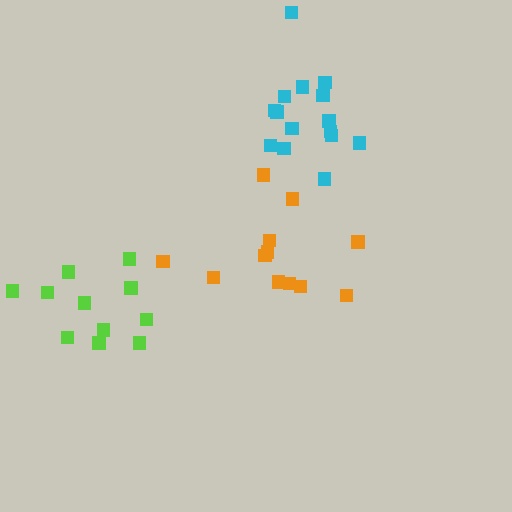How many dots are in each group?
Group 1: 15 dots, Group 2: 11 dots, Group 3: 12 dots (38 total).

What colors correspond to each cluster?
The clusters are colored: cyan, lime, orange.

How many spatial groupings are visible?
There are 3 spatial groupings.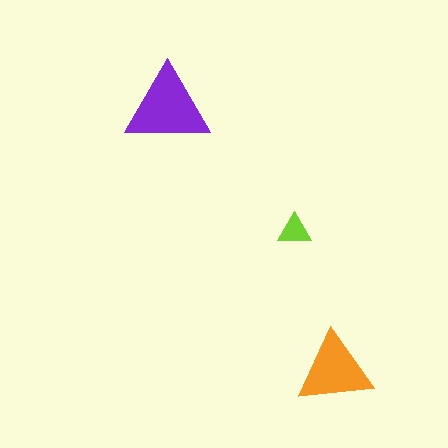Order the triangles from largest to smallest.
the purple one, the orange one, the lime one.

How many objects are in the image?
There are 3 objects in the image.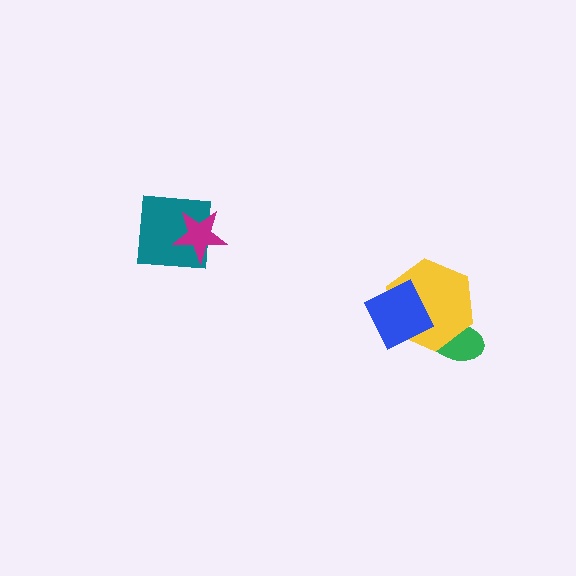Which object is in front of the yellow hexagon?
The blue diamond is in front of the yellow hexagon.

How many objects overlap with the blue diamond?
1 object overlaps with the blue diamond.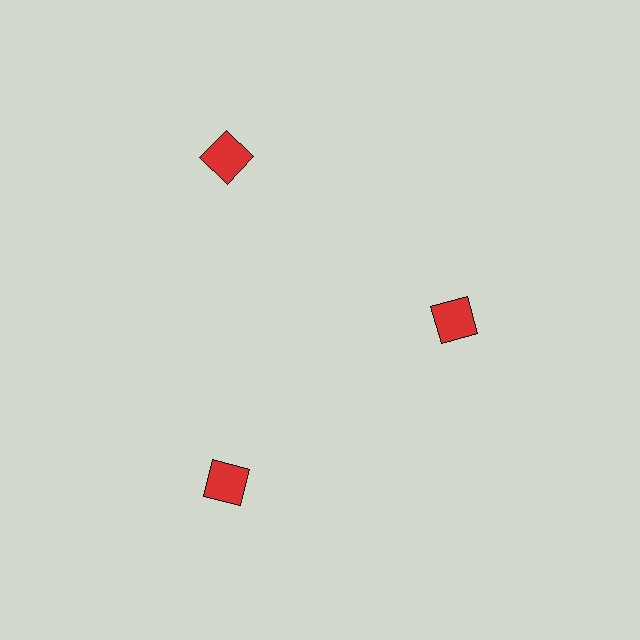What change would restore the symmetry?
The symmetry would be restored by moving it outward, back onto the ring so that all 3 squares sit at equal angles and equal distance from the center.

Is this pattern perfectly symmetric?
No. The 3 red squares are arranged in a ring, but one element near the 3 o'clock position is pulled inward toward the center, breaking the 3-fold rotational symmetry.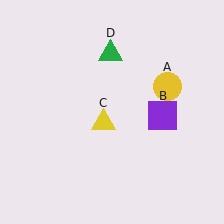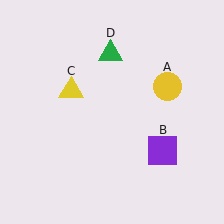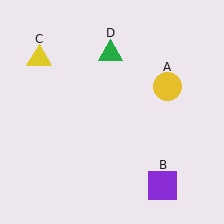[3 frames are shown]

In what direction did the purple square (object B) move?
The purple square (object B) moved down.